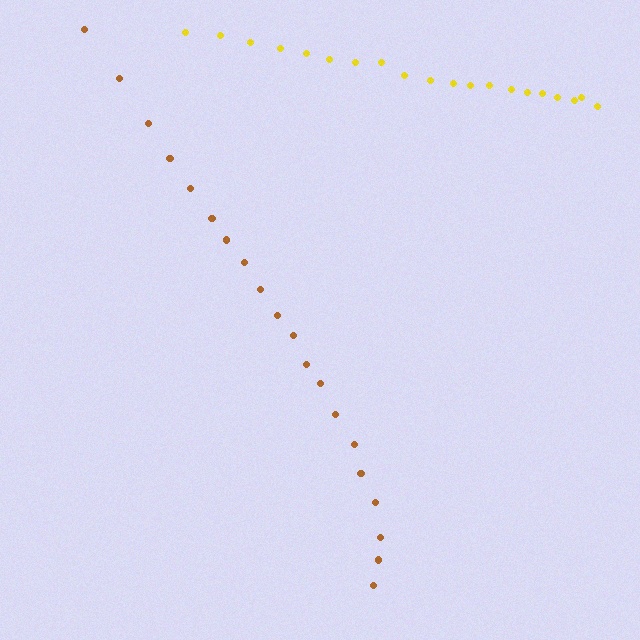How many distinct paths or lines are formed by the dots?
There are 2 distinct paths.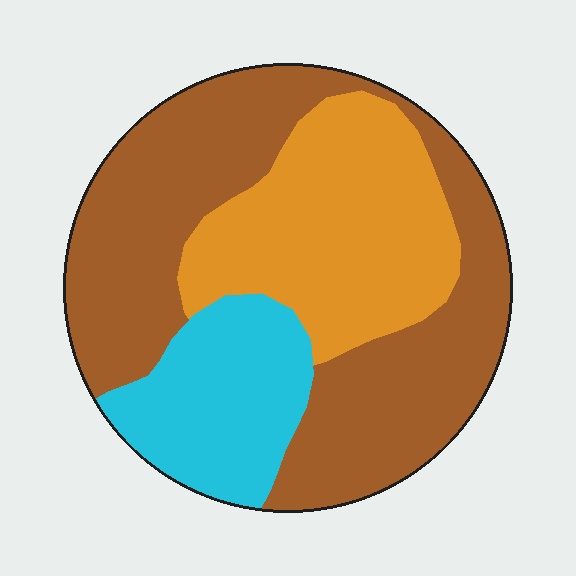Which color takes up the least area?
Cyan, at roughly 20%.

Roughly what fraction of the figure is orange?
Orange covers 30% of the figure.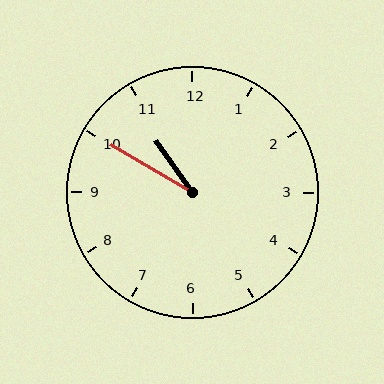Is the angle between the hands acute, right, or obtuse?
It is acute.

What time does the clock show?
10:50.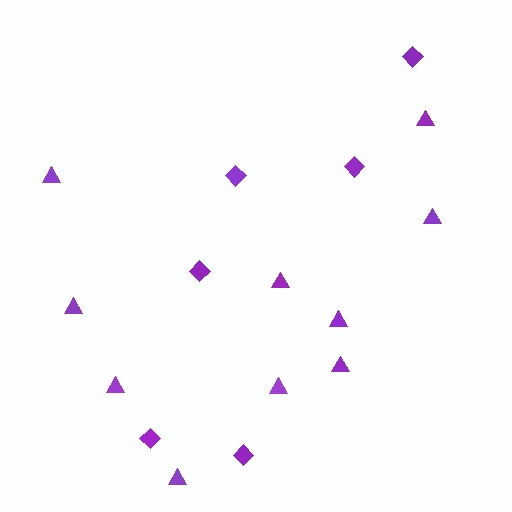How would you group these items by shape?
There are 2 groups: one group of diamonds (6) and one group of triangles (10).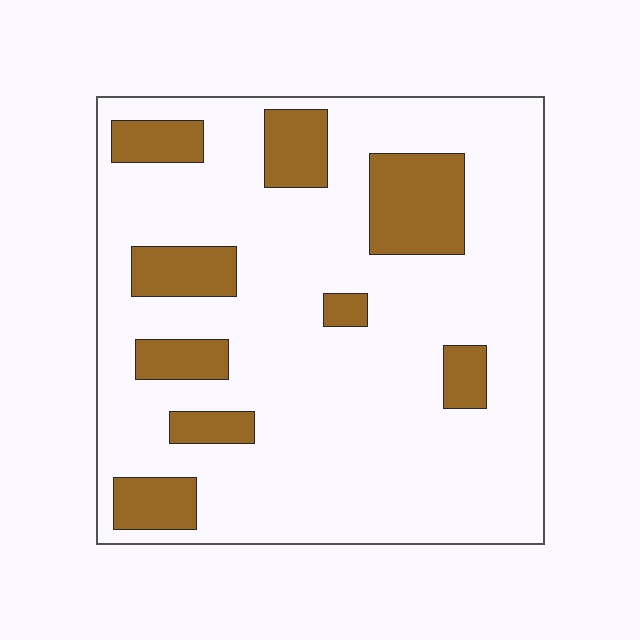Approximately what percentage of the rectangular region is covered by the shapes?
Approximately 20%.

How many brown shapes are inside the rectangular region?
9.